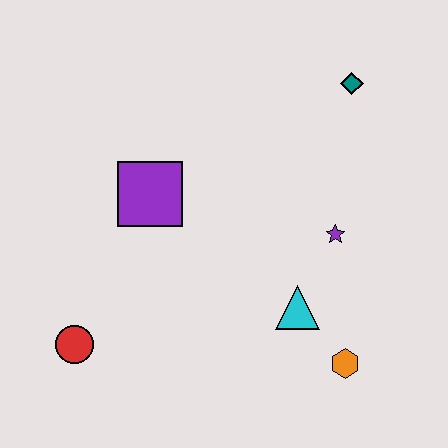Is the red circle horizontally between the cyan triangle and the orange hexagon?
No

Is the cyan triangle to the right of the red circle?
Yes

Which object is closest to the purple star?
The cyan triangle is closest to the purple star.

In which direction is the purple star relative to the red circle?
The purple star is to the right of the red circle.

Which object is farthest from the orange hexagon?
The teal diamond is farthest from the orange hexagon.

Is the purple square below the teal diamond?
Yes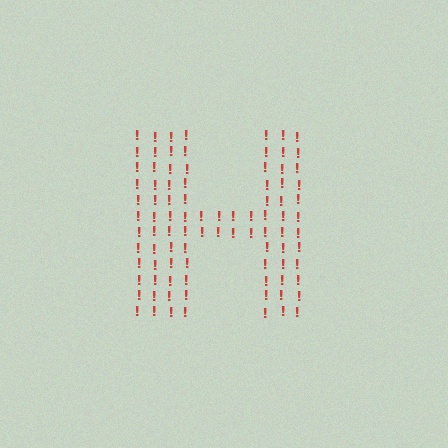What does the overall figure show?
The overall figure shows the letter H.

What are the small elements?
The small elements are exclamation marks.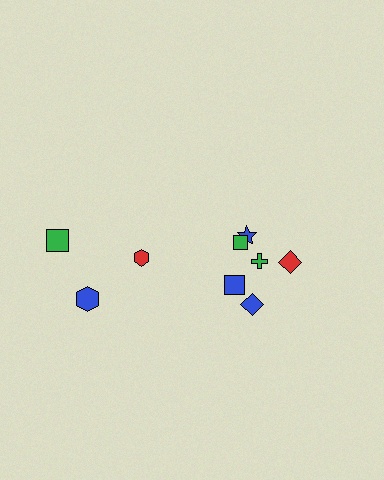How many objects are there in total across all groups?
There are 9 objects.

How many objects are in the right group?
There are 6 objects.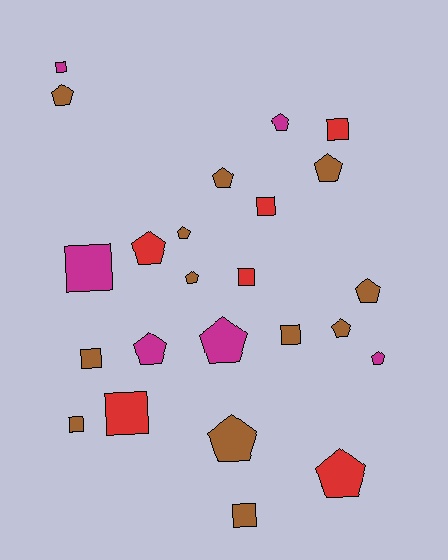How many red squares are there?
There are 4 red squares.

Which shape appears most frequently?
Pentagon, with 14 objects.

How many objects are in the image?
There are 24 objects.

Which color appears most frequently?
Brown, with 12 objects.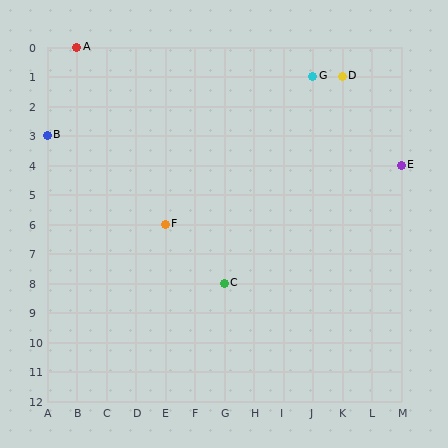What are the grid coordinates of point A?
Point A is at grid coordinates (B, 0).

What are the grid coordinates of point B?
Point B is at grid coordinates (A, 3).